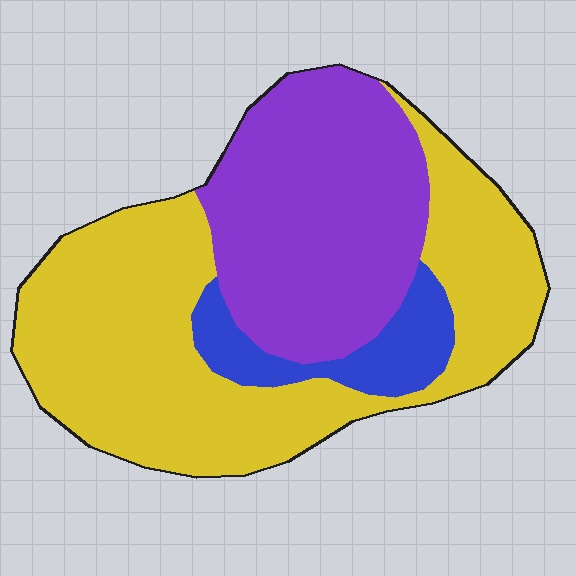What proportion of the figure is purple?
Purple takes up between a third and a half of the figure.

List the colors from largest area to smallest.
From largest to smallest: yellow, purple, blue.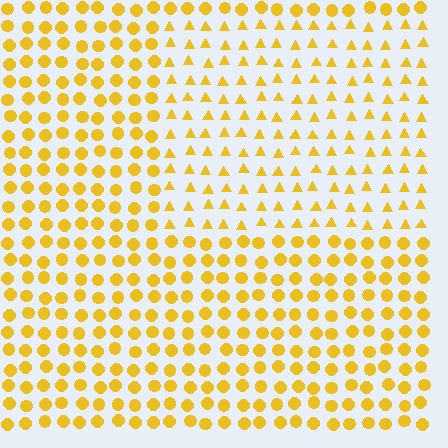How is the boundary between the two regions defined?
The boundary is defined by a change in element shape: triangles inside vs. circles outside. All elements share the same color and spacing.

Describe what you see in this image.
The image is filled with small yellow elements arranged in a uniform grid. A rectangle-shaped region contains triangles, while the surrounding area contains circles. The boundary is defined purely by the change in element shape.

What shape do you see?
I see a rectangle.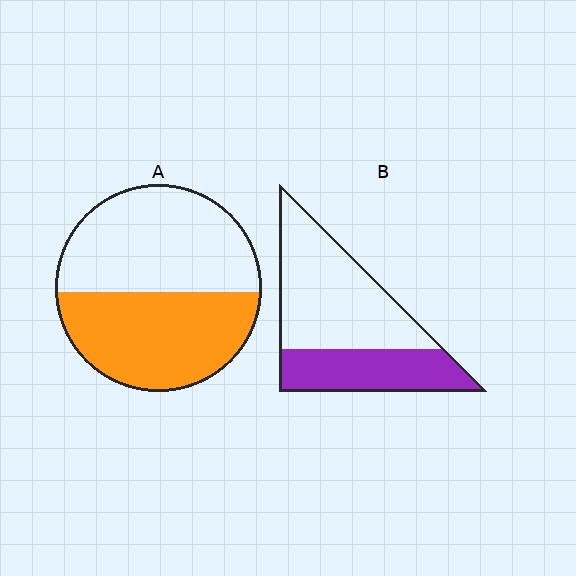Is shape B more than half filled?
No.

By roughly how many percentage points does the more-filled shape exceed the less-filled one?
By roughly 10 percentage points (A over B).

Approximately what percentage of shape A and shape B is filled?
A is approximately 50% and B is approximately 35%.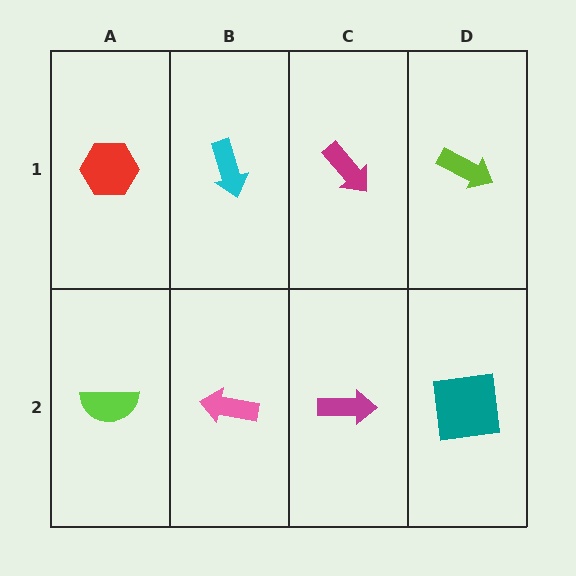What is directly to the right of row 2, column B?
A magenta arrow.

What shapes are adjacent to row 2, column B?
A cyan arrow (row 1, column B), a lime semicircle (row 2, column A), a magenta arrow (row 2, column C).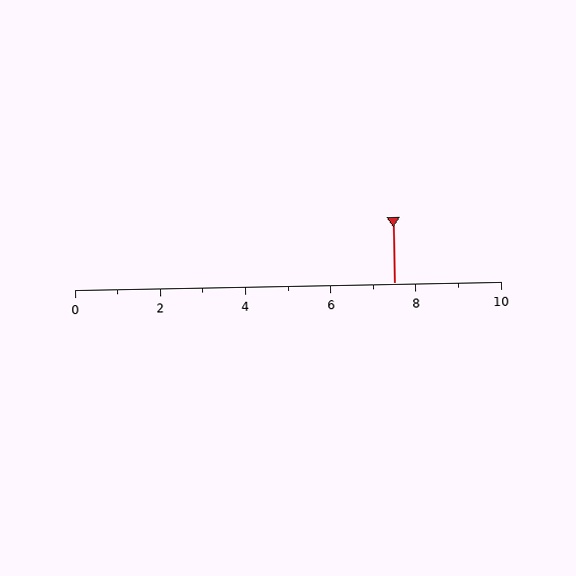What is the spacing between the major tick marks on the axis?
The major ticks are spaced 2 apart.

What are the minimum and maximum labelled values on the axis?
The axis runs from 0 to 10.